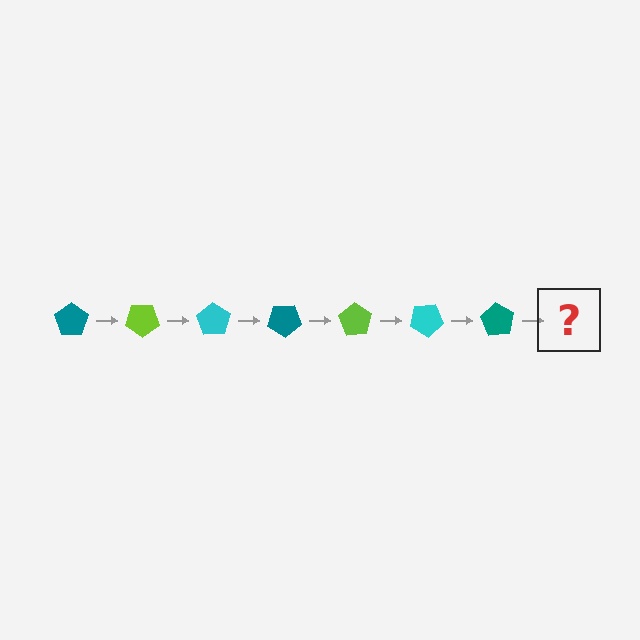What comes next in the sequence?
The next element should be a lime pentagon, rotated 245 degrees from the start.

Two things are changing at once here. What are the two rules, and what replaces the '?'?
The two rules are that it rotates 35 degrees each step and the color cycles through teal, lime, and cyan. The '?' should be a lime pentagon, rotated 245 degrees from the start.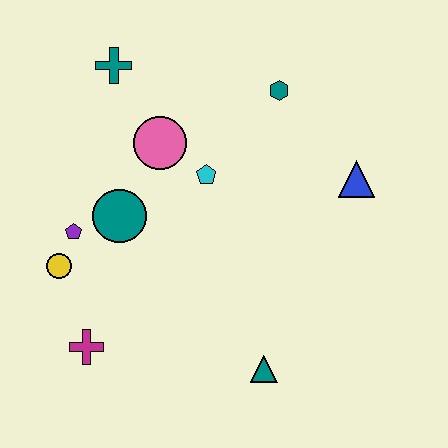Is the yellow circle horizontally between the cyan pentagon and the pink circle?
No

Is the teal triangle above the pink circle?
No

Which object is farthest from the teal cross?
The teal triangle is farthest from the teal cross.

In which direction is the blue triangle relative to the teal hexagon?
The blue triangle is below the teal hexagon.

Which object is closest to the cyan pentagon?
The pink circle is closest to the cyan pentagon.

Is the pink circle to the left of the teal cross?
No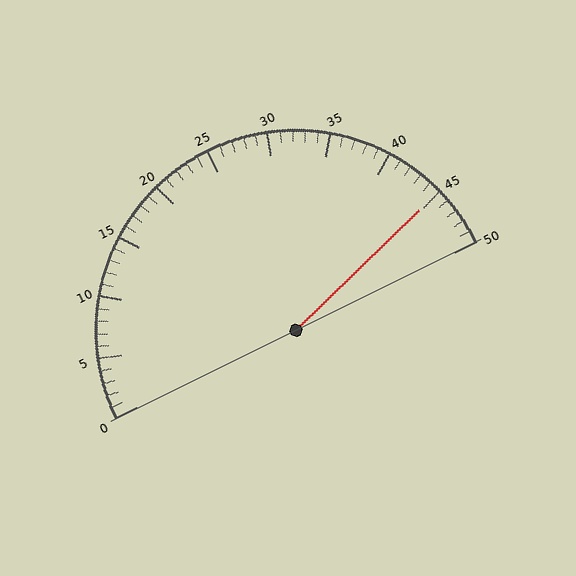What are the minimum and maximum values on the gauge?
The gauge ranges from 0 to 50.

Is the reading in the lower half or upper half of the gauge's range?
The reading is in the upper half of the range (0 to 50).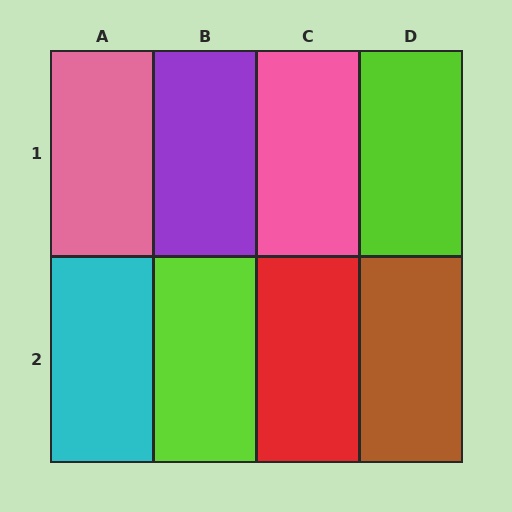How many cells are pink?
2 cells are pink.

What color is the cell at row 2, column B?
Lime.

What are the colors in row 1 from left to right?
Pink, purple, pink, lime.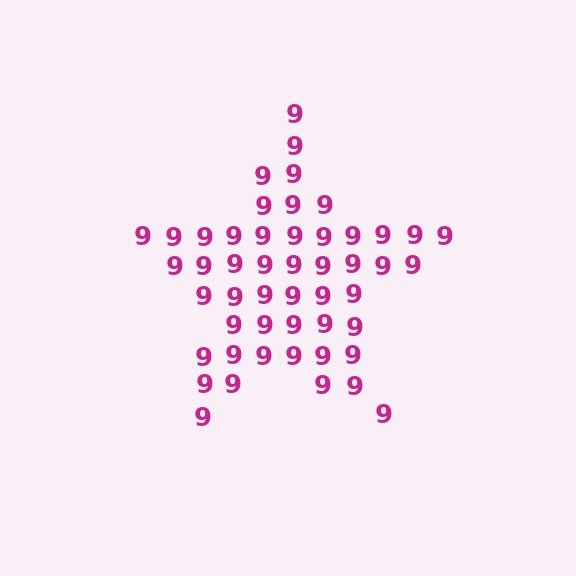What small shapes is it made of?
It is made of small digit 9's.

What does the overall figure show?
The overall figure shows a star.